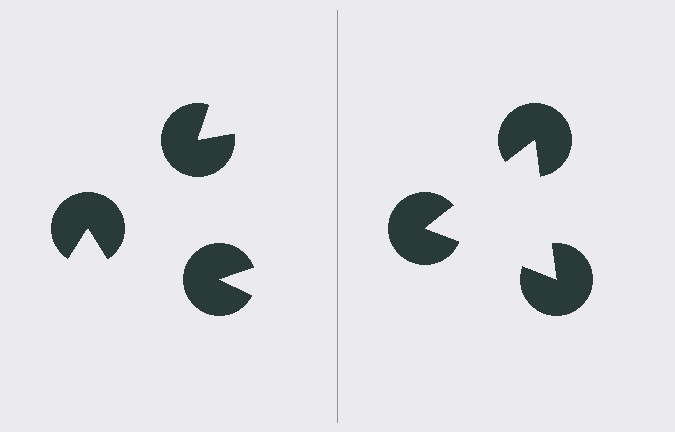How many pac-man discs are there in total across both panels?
6 — 3 on each side.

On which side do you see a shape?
An illusory triangle appears on the right side. On the left side the wedge cuts are rotated, so no coherent shape forms.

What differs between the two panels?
The pac-man discs are positioned identically on both sides; only the wedge orientations differ. On the right they align to a triangle; on the left they are misaligned.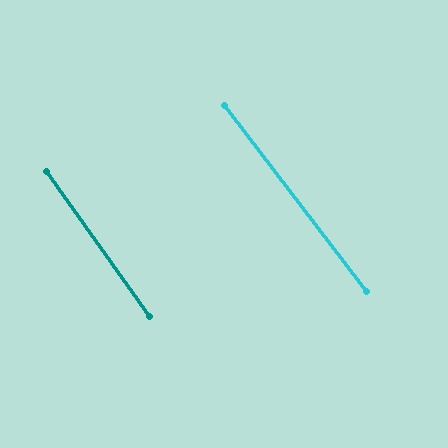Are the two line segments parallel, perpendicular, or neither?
Parallel — their directions differ by only 1.9°.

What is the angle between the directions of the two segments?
Approximately 2 degrees.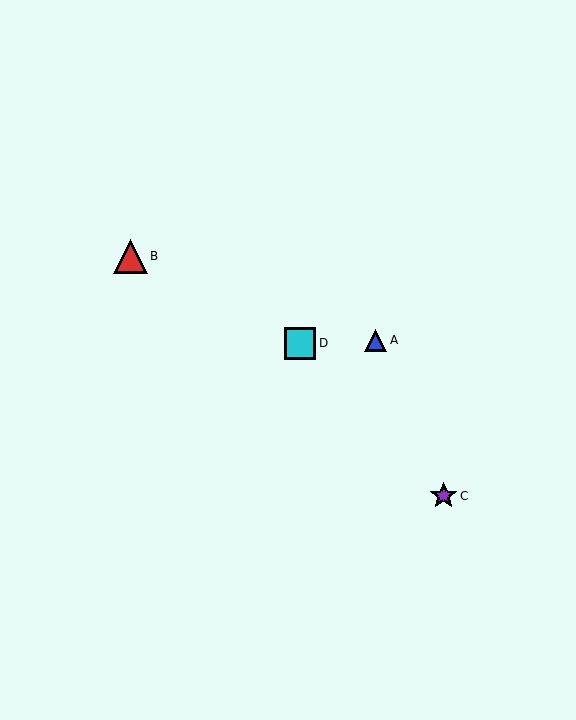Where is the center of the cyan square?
The center of the cyan square is at (300, 343).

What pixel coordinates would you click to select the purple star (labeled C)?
Click at (444, 496) to select the purple star C.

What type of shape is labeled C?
Shape C is a purple star.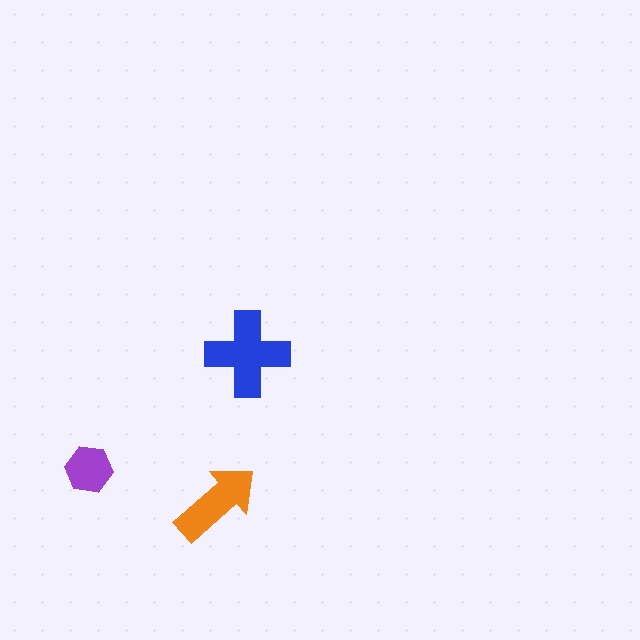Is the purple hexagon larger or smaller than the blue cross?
Smaller.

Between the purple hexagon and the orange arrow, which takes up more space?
The orange arrow.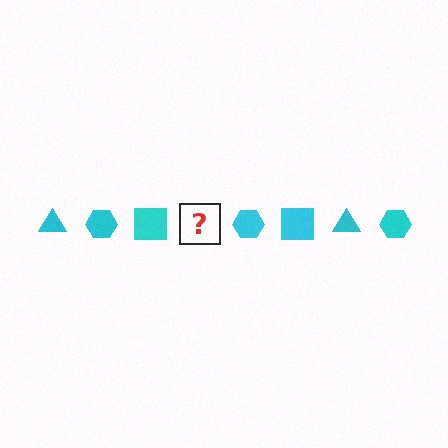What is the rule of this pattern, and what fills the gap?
The rule is that the pattern cycles through triangle, hexagon, square shapes in cyan. The gap should be filled with a cyan triangle.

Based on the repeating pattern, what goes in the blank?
The blank should be a cyan triangle.